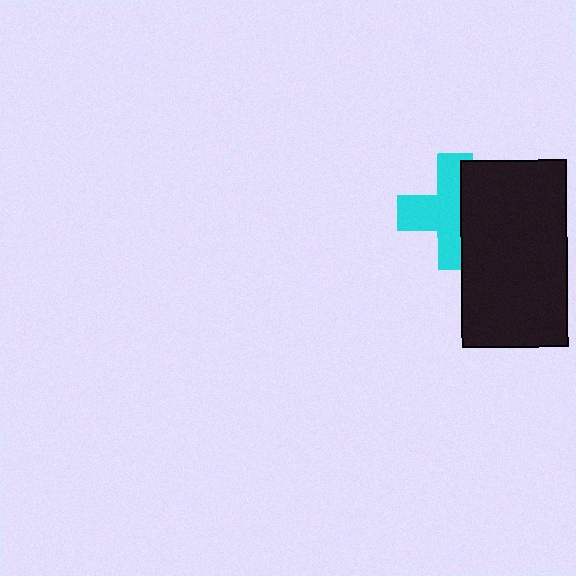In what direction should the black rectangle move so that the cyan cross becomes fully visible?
The black rectangle should move right. That is the shortest direction to clear the overlap and leave the cyan cross fully visible.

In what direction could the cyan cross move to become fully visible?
The cyan cross could move left. That would shift it out from behind the black rectangle entirely.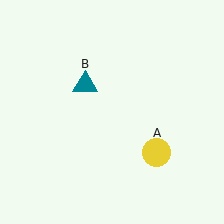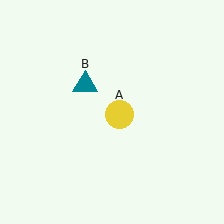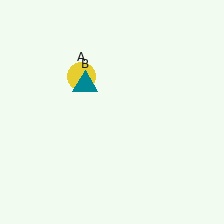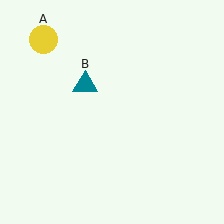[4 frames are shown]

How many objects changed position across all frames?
1 object changed position: yellow circle (object A).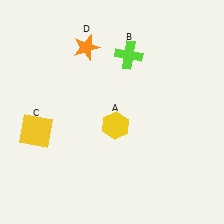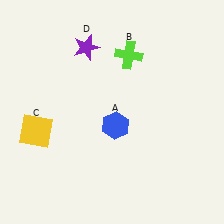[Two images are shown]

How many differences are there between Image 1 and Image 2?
There are 2 differences between the two images.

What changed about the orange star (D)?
In Image 1, D is orange. In Image 2, it changed to purple.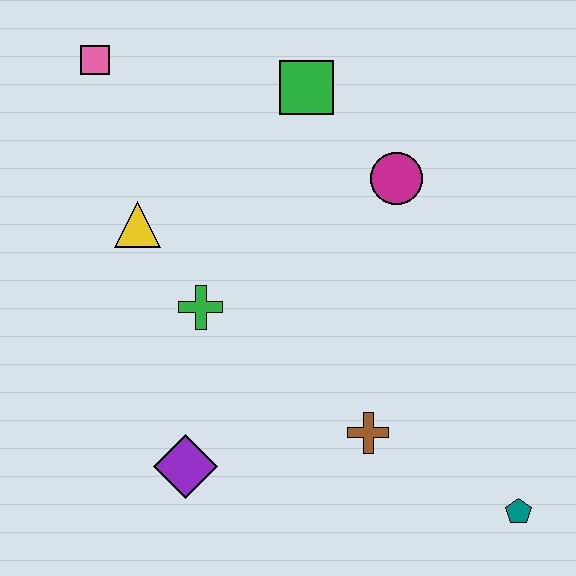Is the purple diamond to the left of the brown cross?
Yes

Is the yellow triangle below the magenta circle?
Yes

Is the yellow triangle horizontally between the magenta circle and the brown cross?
No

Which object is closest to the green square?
The magenta circle is closest to the green square.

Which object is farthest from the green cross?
The teal pentagon is farthest from the green cross.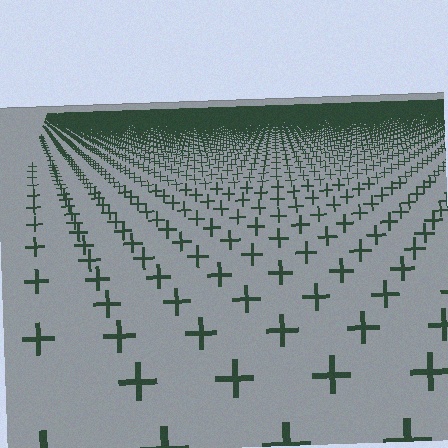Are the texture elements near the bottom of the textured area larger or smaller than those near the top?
Larger. Near the bottom, elements are closer to the viewer and appear at a bigger on-screen size.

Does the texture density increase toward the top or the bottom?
Density increases toward the top.